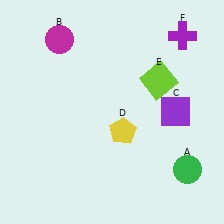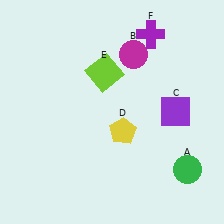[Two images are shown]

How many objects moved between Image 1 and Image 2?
3 objects moved between the two images.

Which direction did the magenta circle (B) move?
The magenta circle (B) moved right.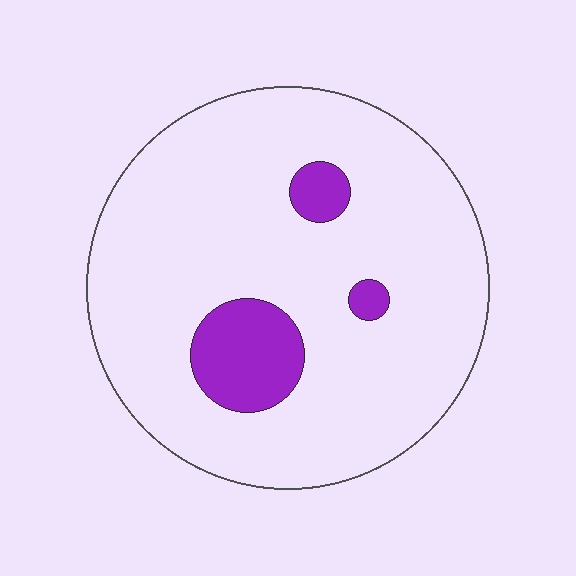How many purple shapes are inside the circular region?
3.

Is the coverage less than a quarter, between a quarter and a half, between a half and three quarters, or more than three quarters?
Less than a quarter.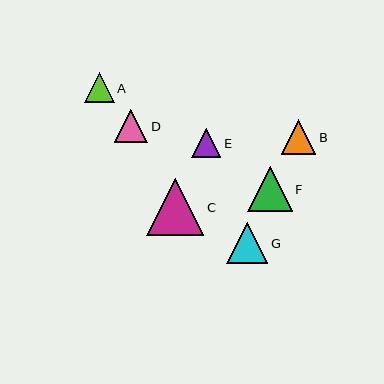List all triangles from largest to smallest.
From largest to smallest: C, F, G, B, D, A, E.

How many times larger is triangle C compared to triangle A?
Triangle C is approximately 1.9 times the size of triangle A.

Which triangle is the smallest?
Triangle E is the smallest with a size of approximately 29 pixels.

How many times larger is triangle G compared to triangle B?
Triangle G is approximately 1.2 times the size of triangle B.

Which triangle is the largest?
Triangle C is the largest with a size of approximately 57 pixels.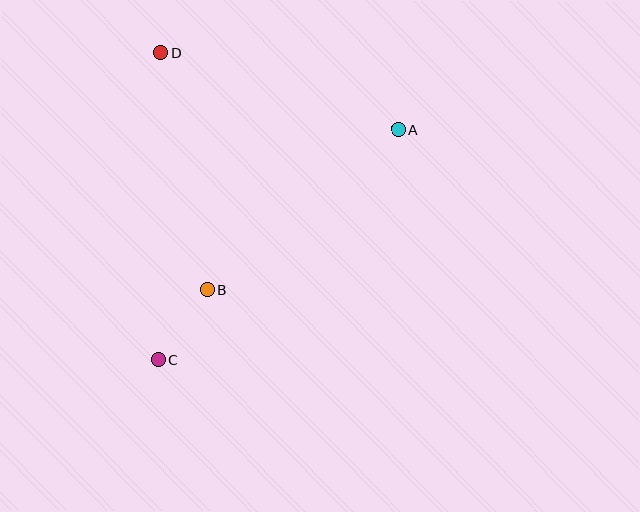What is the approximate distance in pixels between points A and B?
The distance between A and B is approximately 250 pixels.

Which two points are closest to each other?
Points B and C are closest to each other.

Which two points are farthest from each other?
Points A and C are farthest from each other.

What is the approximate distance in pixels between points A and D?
The distance between A and D is approximately 249 pixels.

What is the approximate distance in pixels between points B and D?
The distance between B and D is approximately 242 pixels.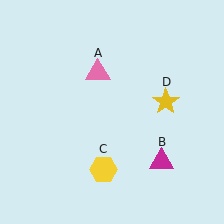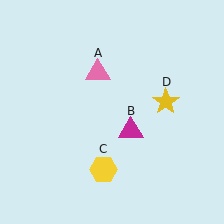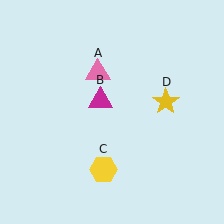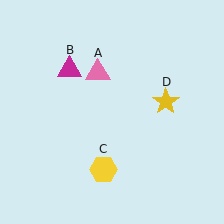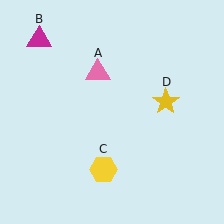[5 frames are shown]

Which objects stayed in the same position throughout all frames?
Pink triangle (object A) and yellow hexagon (object C) and yellow star (object D) remained stationary.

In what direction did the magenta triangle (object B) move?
The magenta triangle (object B) moved up and to the left.